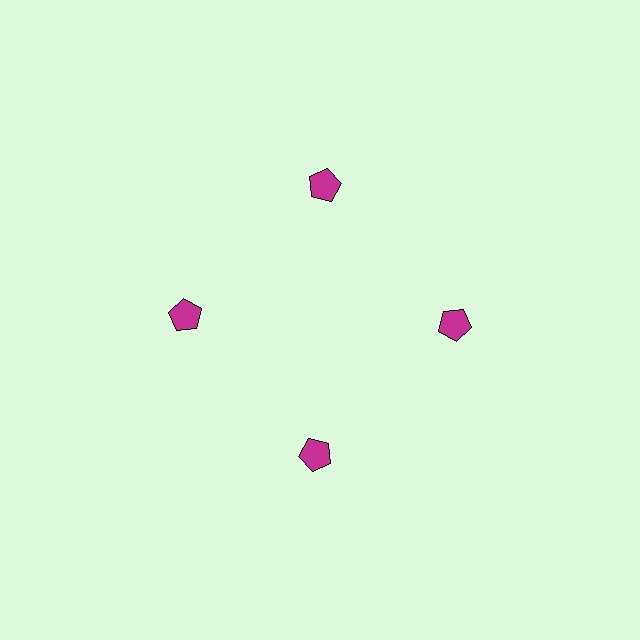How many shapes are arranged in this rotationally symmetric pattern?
There are 4 shapes, arranged in 4 groups of 1.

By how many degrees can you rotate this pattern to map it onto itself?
The pattern maps onto itself every 90 degrees of rotation.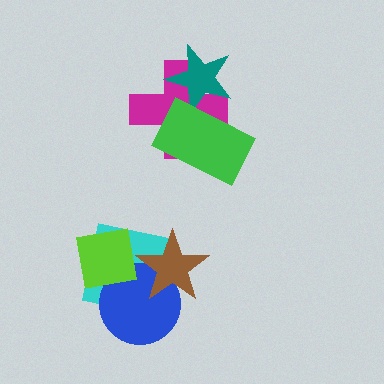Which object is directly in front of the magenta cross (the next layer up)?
The teal star is directly in front of the magenta cross.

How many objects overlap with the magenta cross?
2 objects overlap with the magenta cross.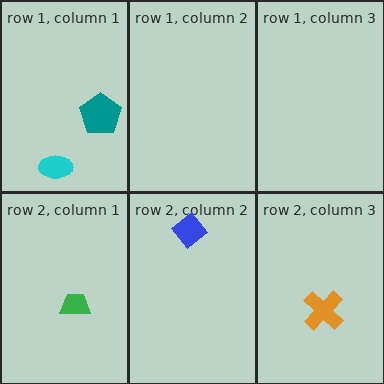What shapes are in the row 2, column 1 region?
The green trapezoid.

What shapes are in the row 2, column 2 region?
The blue diamond.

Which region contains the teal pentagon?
The row 1, column 1 region.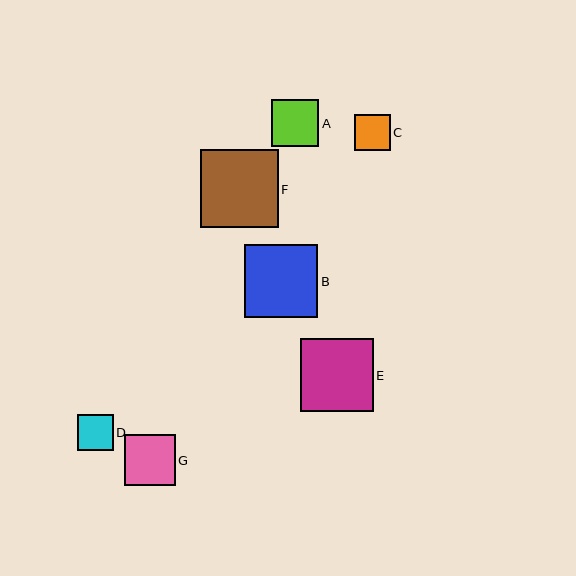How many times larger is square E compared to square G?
Square E is approximately 1.4 times the size of square G.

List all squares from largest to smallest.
From largest to smallest: F, B, E, G, A, C, D.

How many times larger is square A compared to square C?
Square A is approximately 1.3 times the size of square C.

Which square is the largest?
Square F is the largest with a size of approximately 78 pixels.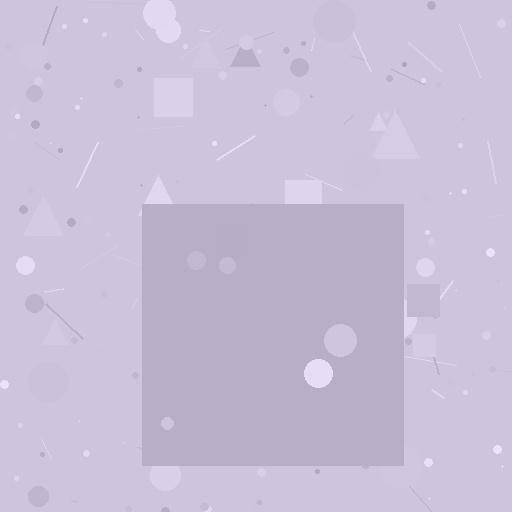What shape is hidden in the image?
A square is hidden in the image.